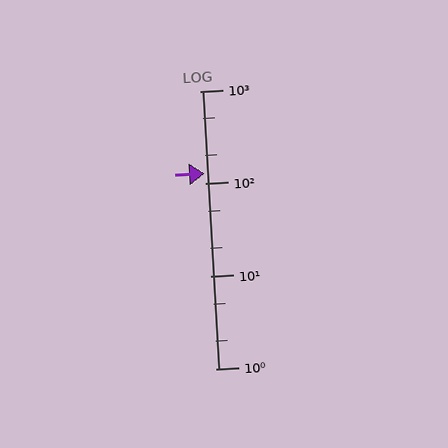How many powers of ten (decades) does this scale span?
The scale spans 3 decades, from 1 to 1000.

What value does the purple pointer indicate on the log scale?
The pointer indicates approximately 130.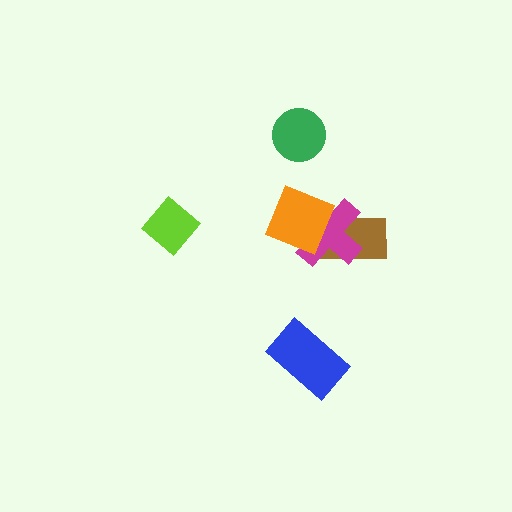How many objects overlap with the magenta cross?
2 objects overlap with the magenta cross.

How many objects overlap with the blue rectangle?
0 objects overlap with the blue rectangle.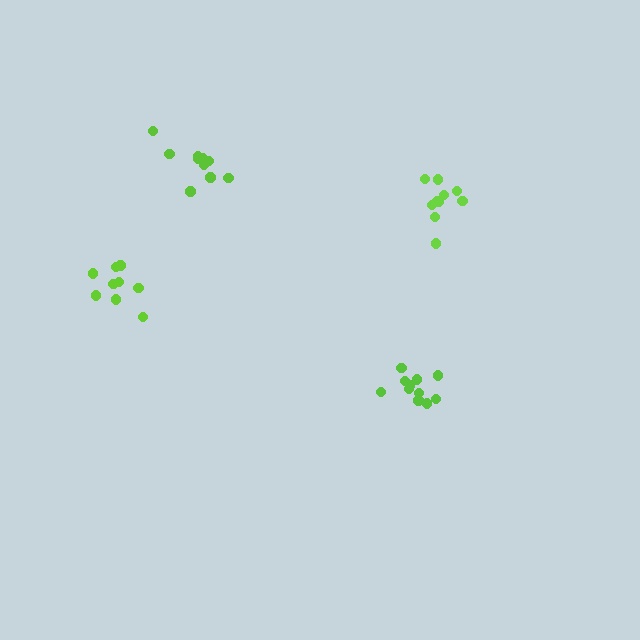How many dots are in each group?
Group 1: 10 dots, Group 2: 10 dots, Group 3: 9 dots, Group 4: 11 dots (40 total).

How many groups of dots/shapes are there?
There are 4 groups.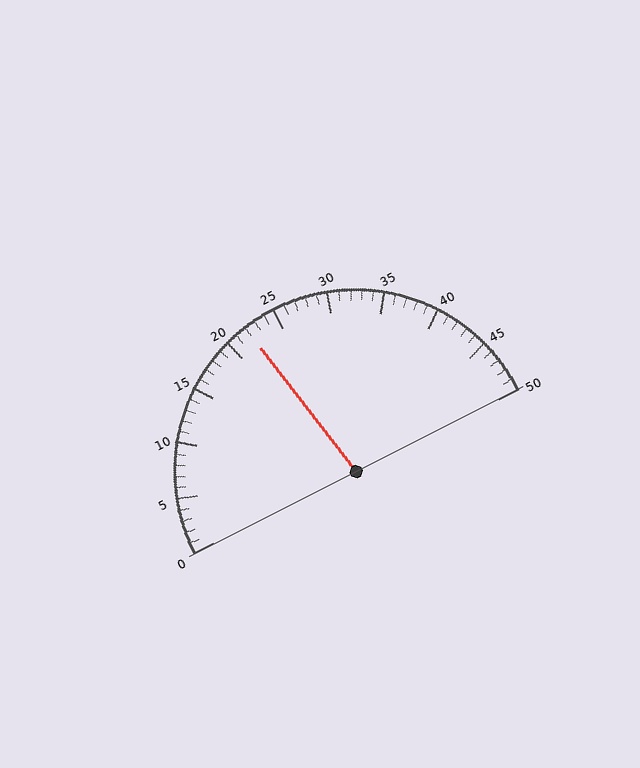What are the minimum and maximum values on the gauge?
The gauge ranges from 0 to 50.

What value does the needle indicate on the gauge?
The needle indicates approximately 22.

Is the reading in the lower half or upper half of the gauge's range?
The reading is in the lower half of the range (0 to 50).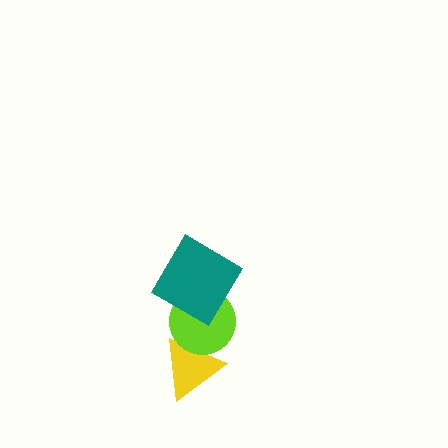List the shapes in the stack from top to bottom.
From top to bottom: the teal diamond, the lime circle, the yellow triangle.